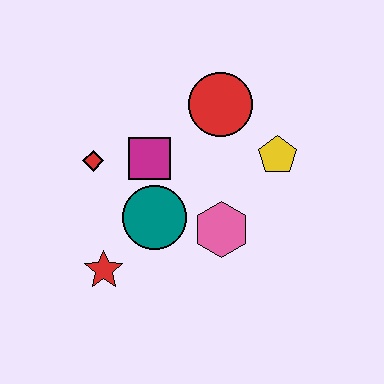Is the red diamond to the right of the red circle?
No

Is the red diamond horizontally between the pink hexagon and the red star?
No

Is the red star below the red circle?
Yes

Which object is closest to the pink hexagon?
The teal circle is closest to the pink hexagon.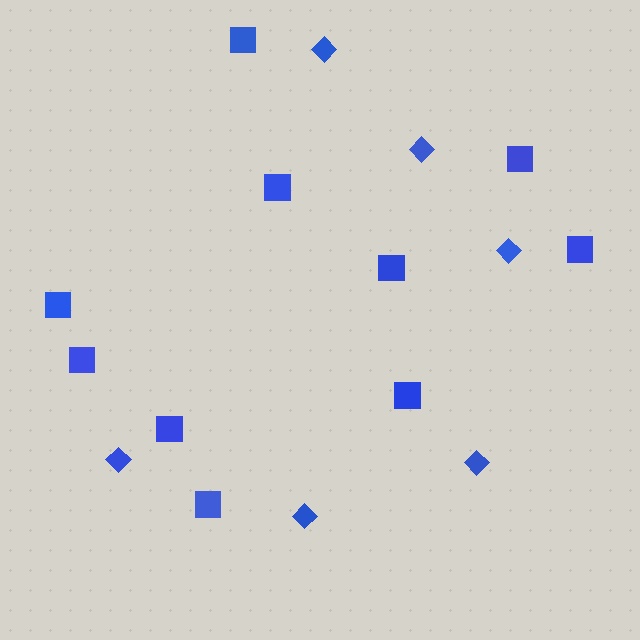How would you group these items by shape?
There are 2 groups: one group of squares (10) and one group of diamonds (6).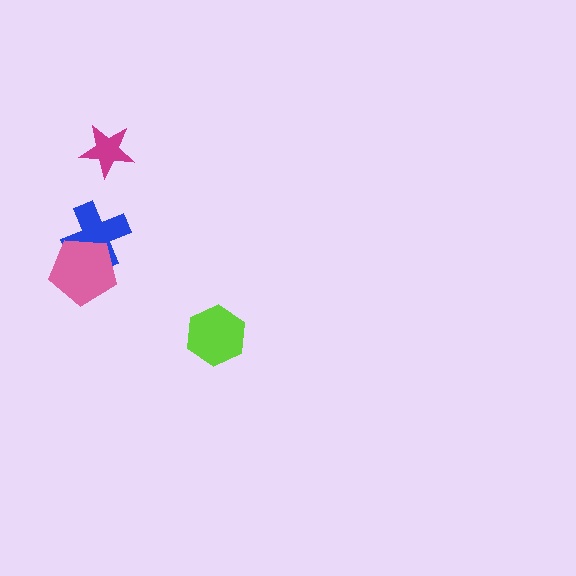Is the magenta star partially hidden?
No, no other shape covers it.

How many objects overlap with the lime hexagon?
0 objects overlap with the lime hexagon.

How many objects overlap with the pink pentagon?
1 object overlaps with the pink pentagon.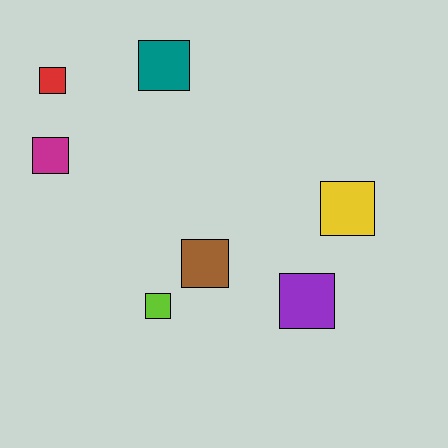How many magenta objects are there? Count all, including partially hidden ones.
There is 1 magenta object.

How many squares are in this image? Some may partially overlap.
There are 7 squares.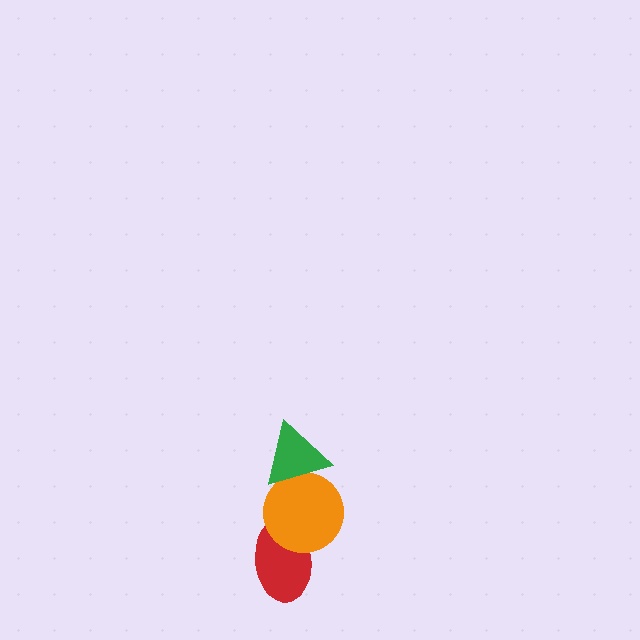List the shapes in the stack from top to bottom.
From top to bottom: the green triangle, the orange circle, the red ellipse.